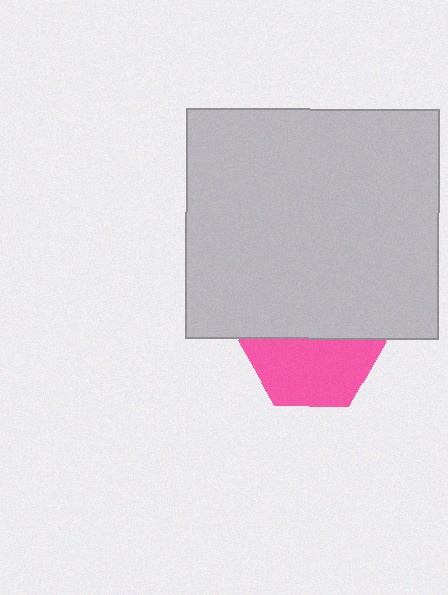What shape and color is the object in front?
The object in front is a light gray rectangle.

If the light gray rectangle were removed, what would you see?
You would see the complete pink hexagon.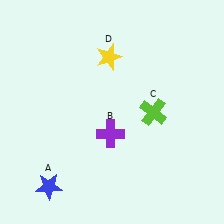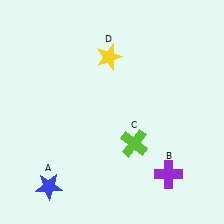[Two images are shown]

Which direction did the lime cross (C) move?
The lime cross (C) moved down.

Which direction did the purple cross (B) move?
The purple cross (B) moved right.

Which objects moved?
The objects that moved are: the purple cross (B), the lime cross (C).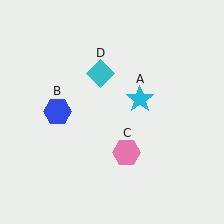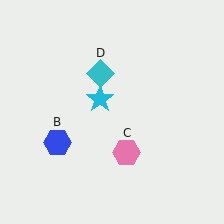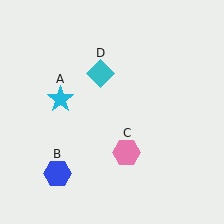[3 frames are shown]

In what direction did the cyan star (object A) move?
The cyan star (object A) moved left.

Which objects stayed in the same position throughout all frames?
Pink hexagon (object C) and cyan diamond (object D) remained stationary.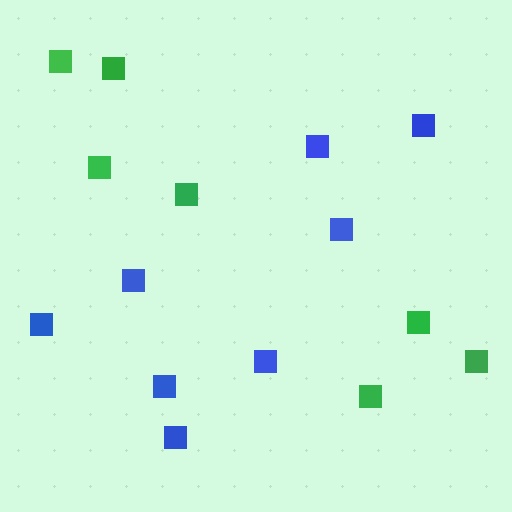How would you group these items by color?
There are 2 groups: one group of green squares (7) and one group of blue squares (8).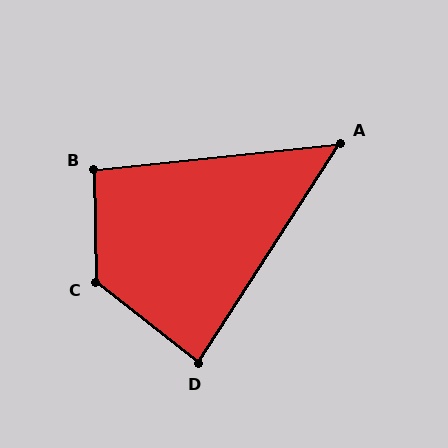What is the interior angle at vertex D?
Approximately 85 degrees (acute).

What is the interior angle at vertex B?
Approximately 95 degrees (obtuse).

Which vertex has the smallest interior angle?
A, at approximately 51 degrees.